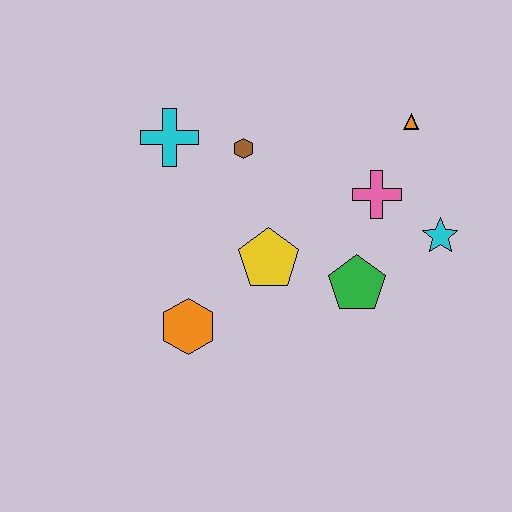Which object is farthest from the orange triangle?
The orange hexagon is farthest from the orange triangle.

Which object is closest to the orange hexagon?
The yellow pentagon is closest to the orange hexagon.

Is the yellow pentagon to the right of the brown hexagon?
Yes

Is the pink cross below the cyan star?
No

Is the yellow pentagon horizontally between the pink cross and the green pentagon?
No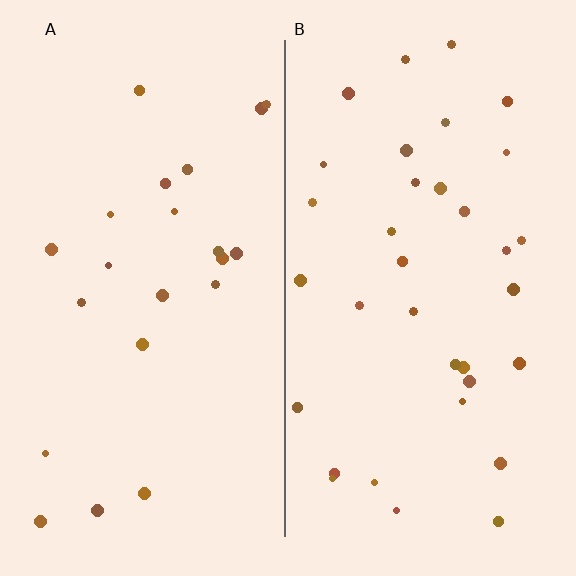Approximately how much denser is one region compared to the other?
Approximately 1.6× — region B over region A.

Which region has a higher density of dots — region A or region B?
B (the right).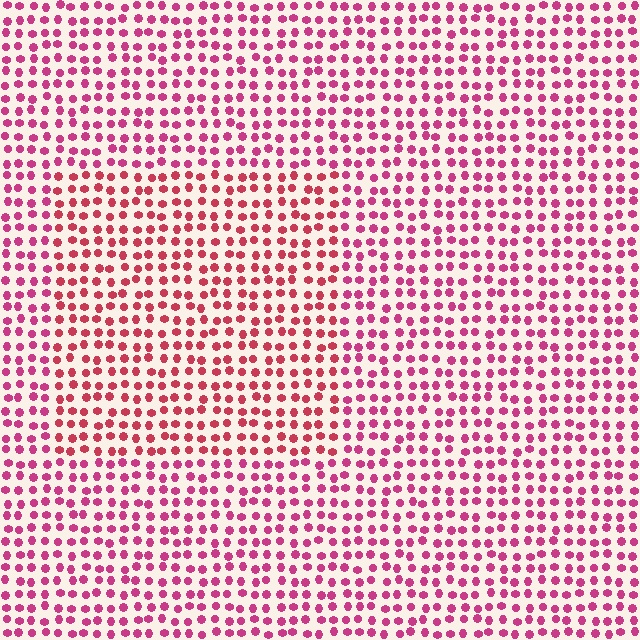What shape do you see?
I see a rectangle.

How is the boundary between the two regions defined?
The boundary is defined purely by a slight shift in hue (about 21 degrees). Spacing, size, and orientation are identical on both sides.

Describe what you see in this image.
The image is filled with small magenta elements in a uniform arrangement. A rectangle-shaped region is visible where the elements are tinted to a slightly different hue, forming a subtle color boundary.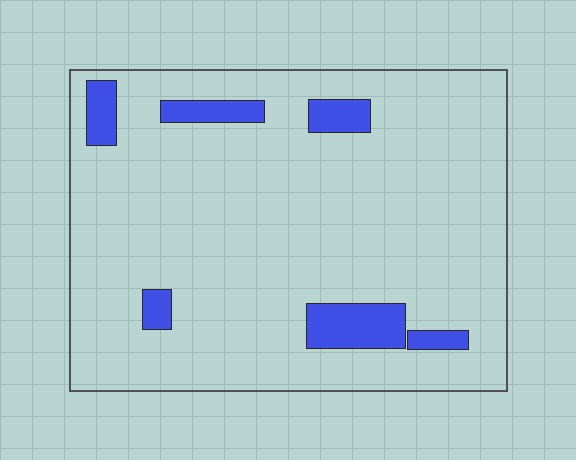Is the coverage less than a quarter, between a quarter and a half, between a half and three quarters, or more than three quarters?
Less than a quarter.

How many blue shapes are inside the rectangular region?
6.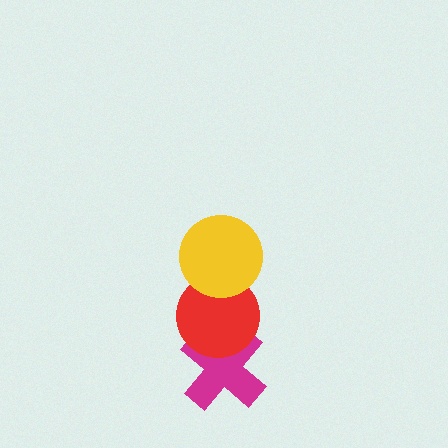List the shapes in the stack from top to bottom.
From top to bottom: the yellow circle, the red circle, the magenta cross.